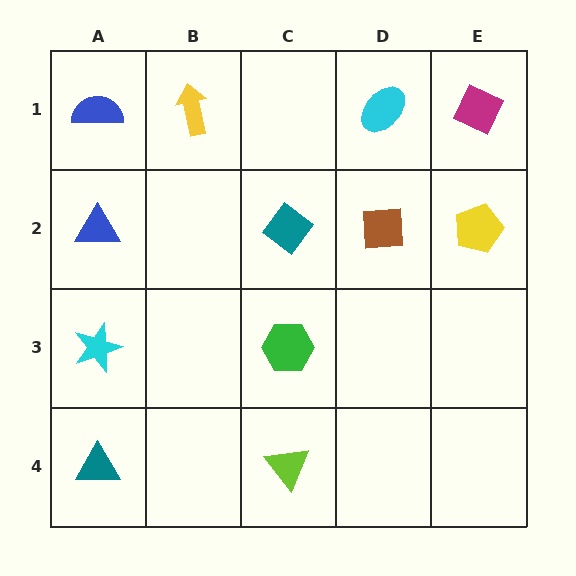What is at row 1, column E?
A magenta diamond.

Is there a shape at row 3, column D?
No, that cell is empty.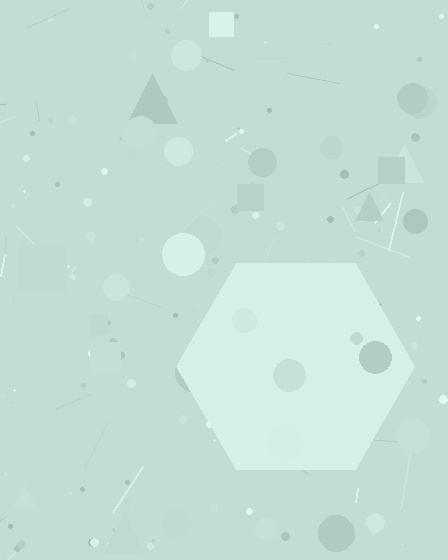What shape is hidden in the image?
A hexagon is hidden in the image.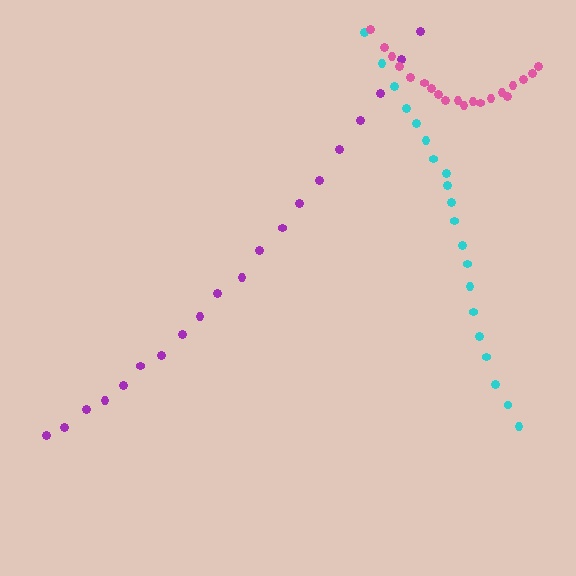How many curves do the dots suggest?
There are 3 distinct paths.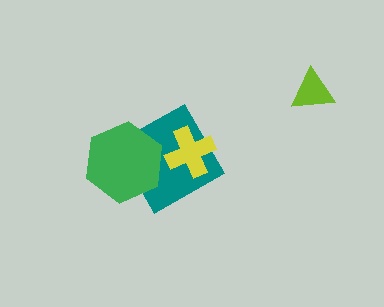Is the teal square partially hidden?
Yes, it is partially covered by another shape.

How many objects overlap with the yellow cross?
1 object overlaps with the yellow cross.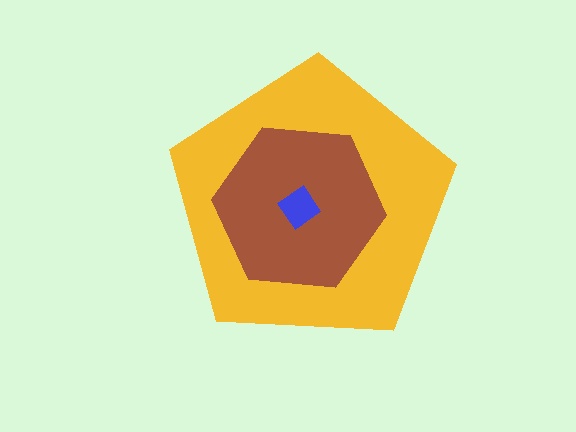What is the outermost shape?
The yellow pentagon.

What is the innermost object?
The blue diamond.